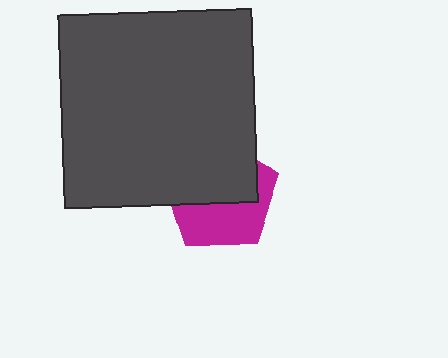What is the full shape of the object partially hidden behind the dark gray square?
The partially hidden object is a magenta pentagon.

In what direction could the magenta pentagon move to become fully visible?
The magenta pentagon could move down. That would shift it out from behind the dark gray square entirely.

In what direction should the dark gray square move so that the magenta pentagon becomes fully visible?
The dark gray square should move up. That is the shortest direction to clear the overlap and leave the magenta pentagon fully visible.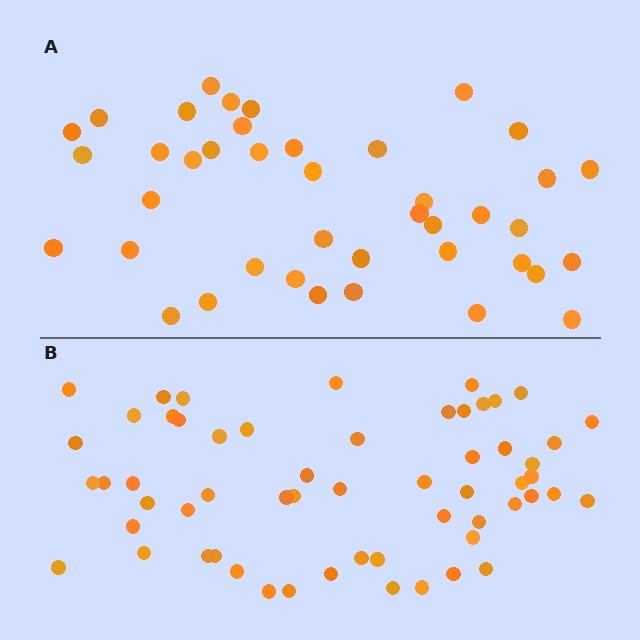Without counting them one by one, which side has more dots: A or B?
Region B (the bottom region) has more dots.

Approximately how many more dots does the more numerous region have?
Region B has approximately 15 more dots than region A.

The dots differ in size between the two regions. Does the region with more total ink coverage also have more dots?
No. Region A has more total ink coverage because its dots are larger, but region B actually contains more individual dots. Total area can be misleading — the number of items is what matters here.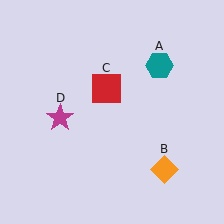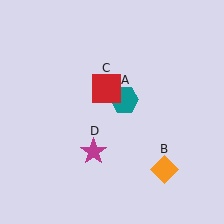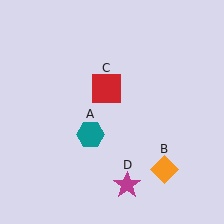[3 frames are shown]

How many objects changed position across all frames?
2 objects changed position: teal hexagon (object A), magenta star (object D).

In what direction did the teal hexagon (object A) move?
The teal hexagon (object A) moved down and to the left.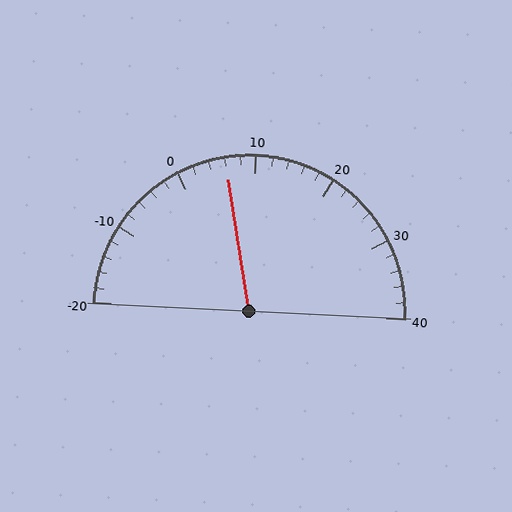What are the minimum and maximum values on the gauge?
The gauge ranges from -20 to 40.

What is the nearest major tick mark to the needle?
The nearest major tick mark is 10.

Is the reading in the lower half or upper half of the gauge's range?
The reading is in the lower half of the range (-20 to 40).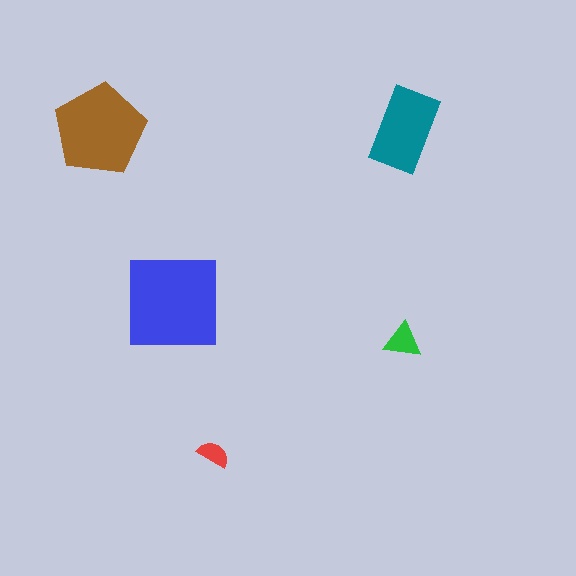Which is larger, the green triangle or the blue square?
The blue square.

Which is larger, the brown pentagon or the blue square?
The blue square.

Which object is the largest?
The blue square.